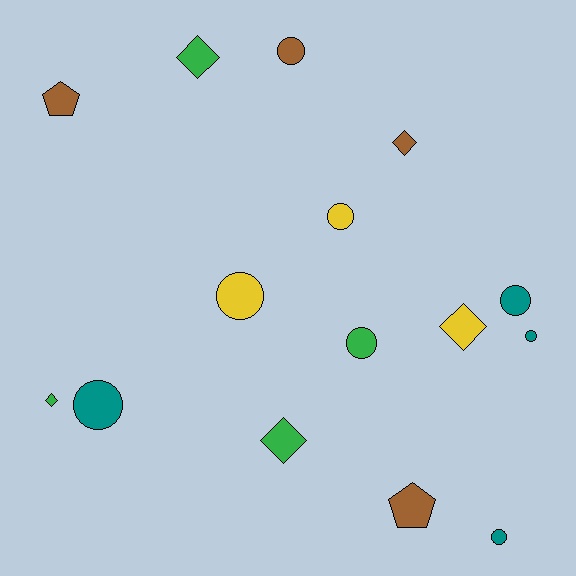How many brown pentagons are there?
There are 2 brown pentagons.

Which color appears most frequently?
Teal, with 4 objects.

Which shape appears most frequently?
Circle, with 8 objects.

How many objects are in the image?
There are 15 objects.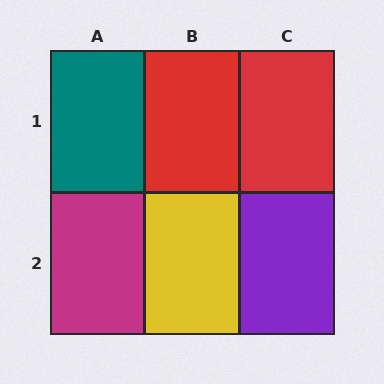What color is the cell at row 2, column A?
Magenta.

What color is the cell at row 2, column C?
Purple.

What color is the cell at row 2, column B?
Yellow.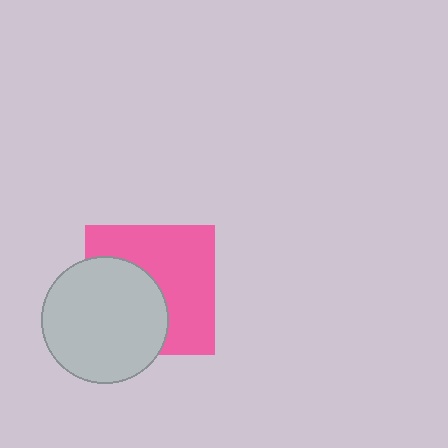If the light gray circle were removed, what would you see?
You would see the complete pink square.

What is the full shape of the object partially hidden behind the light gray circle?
The partially hidden object is a pink square.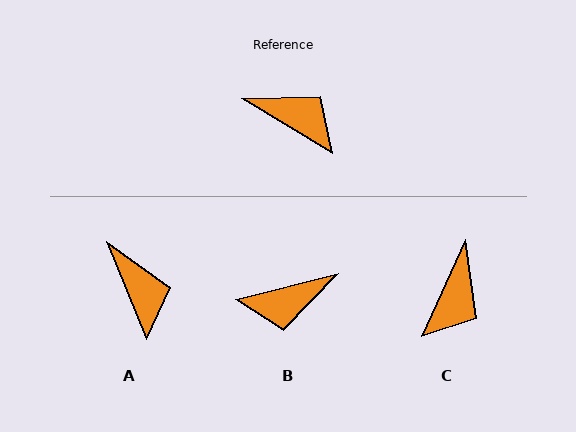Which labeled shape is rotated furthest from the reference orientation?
B, about 135 degrees away.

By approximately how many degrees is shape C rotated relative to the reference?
Approximately 84 degrees clockwise.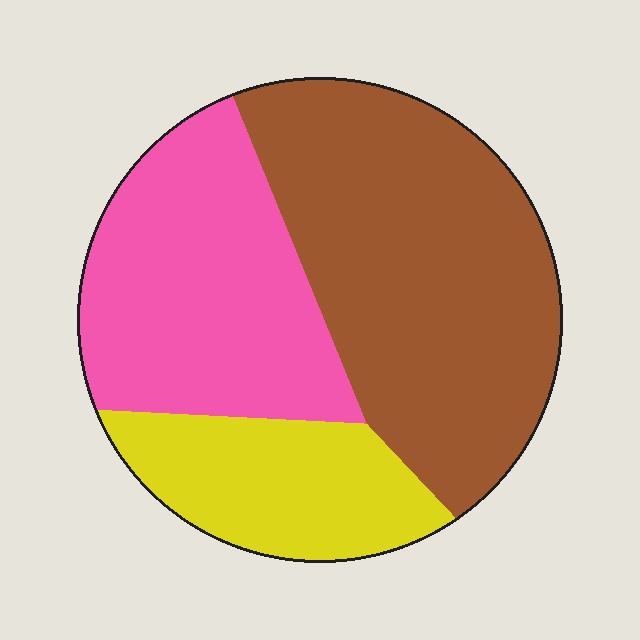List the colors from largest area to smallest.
From largest to smallest: brown, pink, yellow.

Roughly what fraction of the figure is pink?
Pink takes up about one third (1/3) of the figure.